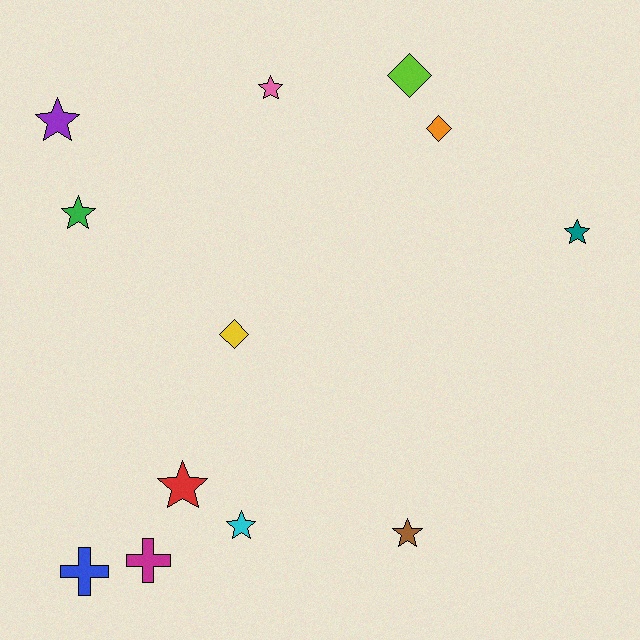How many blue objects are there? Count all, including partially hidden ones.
There is 1 blue object.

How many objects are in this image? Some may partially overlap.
There are 12 objects.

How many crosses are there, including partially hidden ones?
There are 2 crosses.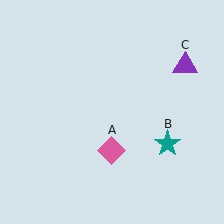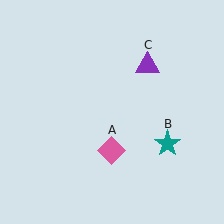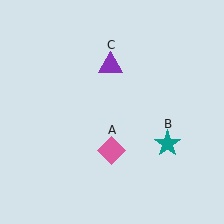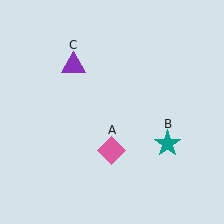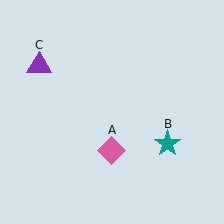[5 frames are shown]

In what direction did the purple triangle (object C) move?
The purple triangle (object C) moved left.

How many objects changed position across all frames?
1 object changed position: purple triangle (object C).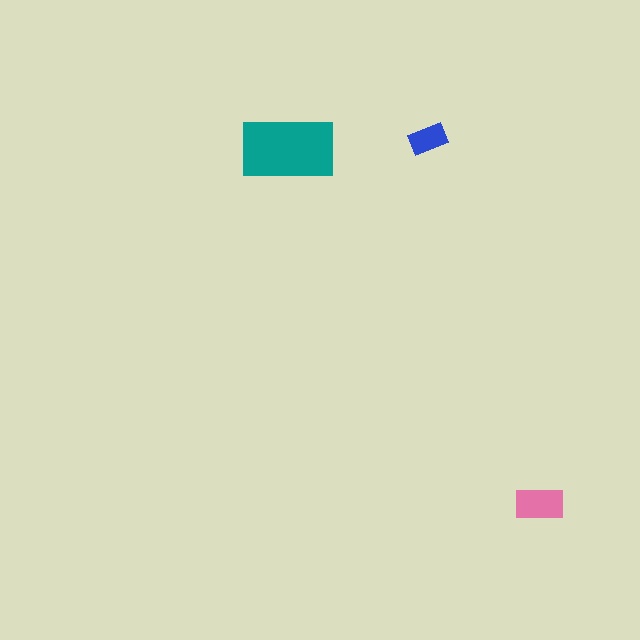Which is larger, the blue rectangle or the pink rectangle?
The pink one.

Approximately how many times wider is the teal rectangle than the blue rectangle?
About 2.5 times wider.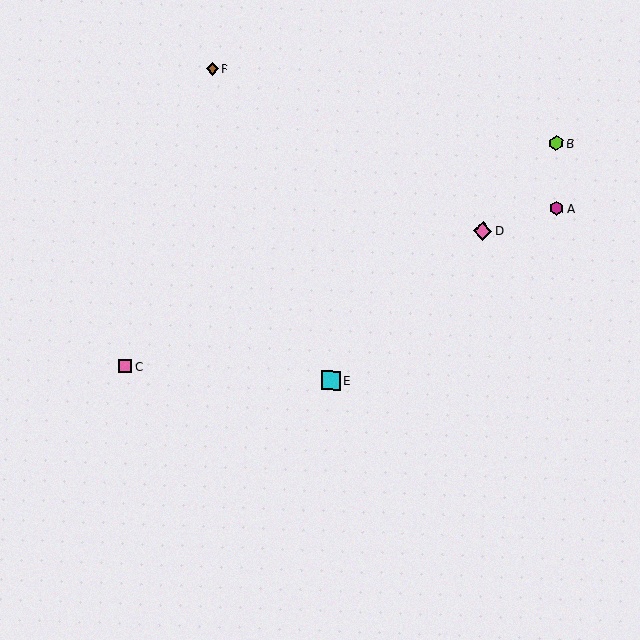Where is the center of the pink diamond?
The center of the pink diamond is at (483, 231).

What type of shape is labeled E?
Shape E is a cyan square.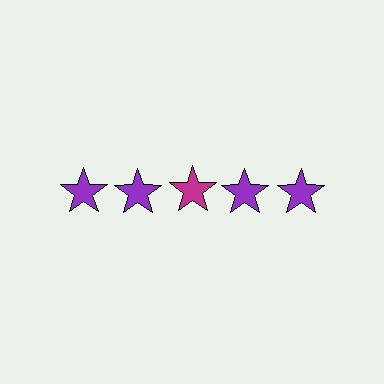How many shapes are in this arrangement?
There are 5 shapes arranged in a grid pattern.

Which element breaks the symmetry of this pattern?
The magenta star in the top row, center column breaks the symmetry. All other shapes are purple stars.